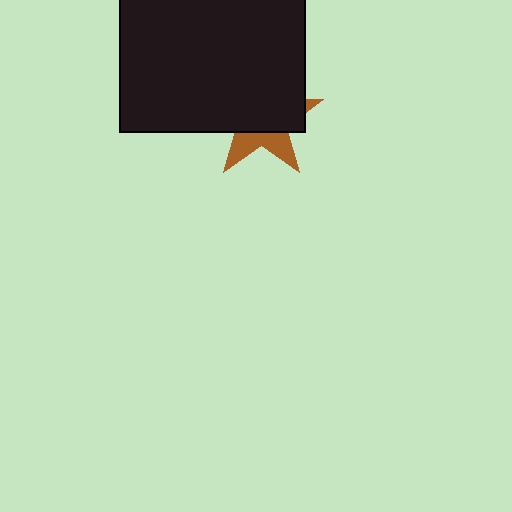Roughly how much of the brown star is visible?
A small part of it is visible (roughly 33%).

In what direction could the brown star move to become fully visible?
The brown star could move down. That would shift it out from behind the black square entirely.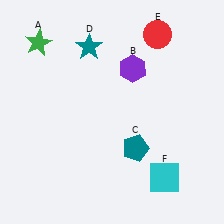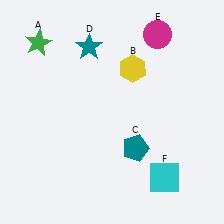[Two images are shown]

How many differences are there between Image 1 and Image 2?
There are 2 differences between the two images.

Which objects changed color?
B changed from purple to yellow. E changed from red to magenta.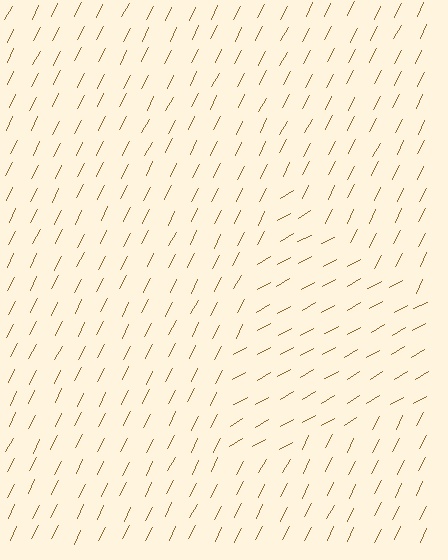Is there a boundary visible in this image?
Yes, there is a texture boundary formed by a change in line orientation.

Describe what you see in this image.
The image is filled with small brown line segments. A triangle region in the image has lines oriented differently from the surrounding lines, creating a visible texture boundary.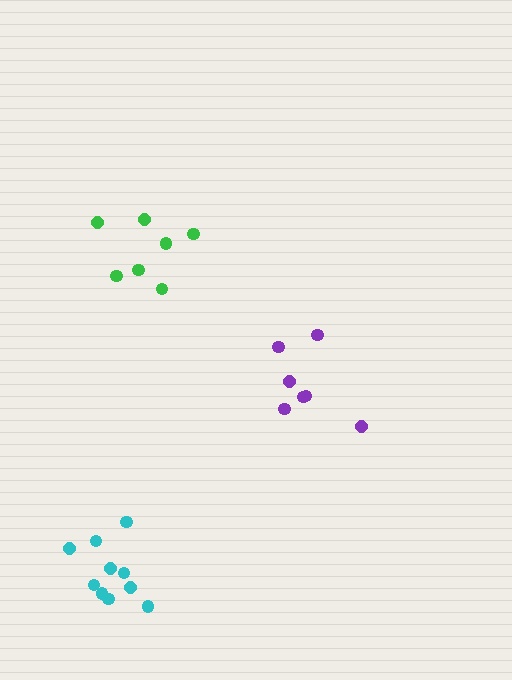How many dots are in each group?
Group 1: 10 dots, Group 2: 7 dots, Group 3: 7 dots (24 total).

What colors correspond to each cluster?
The clusters are colored: cyan, green, purple.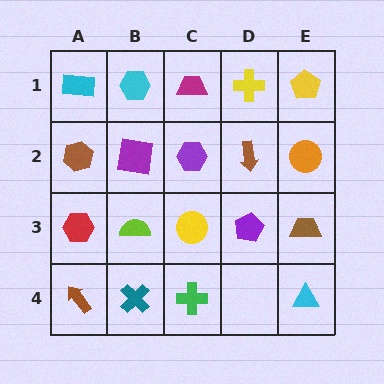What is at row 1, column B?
A cyan hexagon.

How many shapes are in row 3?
5 shapes.